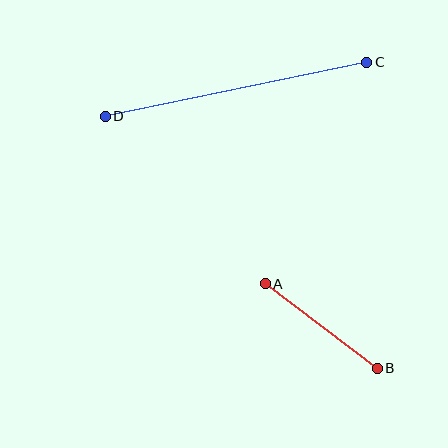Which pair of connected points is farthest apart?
Points C and D are farthest apart.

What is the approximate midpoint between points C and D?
The midpoint is at approximately (236, 89) pixels.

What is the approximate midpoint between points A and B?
The midpoint is at approximately (321, 326) pixels.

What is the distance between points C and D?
The distance is approximately 267 pixels.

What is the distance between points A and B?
The distance is approximately 140 pixels.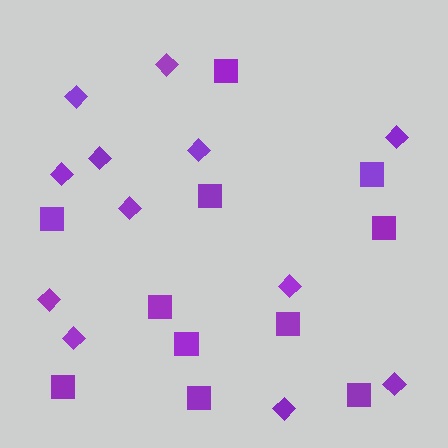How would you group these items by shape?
There are 2 groups: one group of squares (11) and one group of diamonds (12).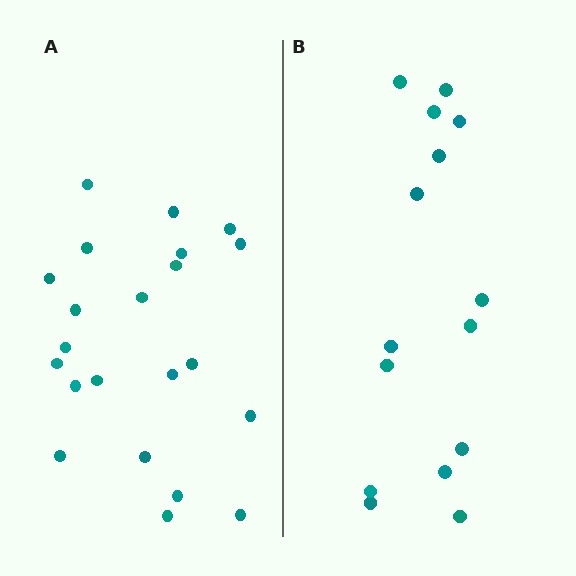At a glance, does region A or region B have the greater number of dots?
Region A (the left region) has more dots.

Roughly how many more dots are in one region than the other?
Region A has roughly 8 or so more dots than region B.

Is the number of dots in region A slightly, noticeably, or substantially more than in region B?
Region A has substantially more. The ratio is roughly 1.5 to 1.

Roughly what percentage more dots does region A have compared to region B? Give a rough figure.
About 45% more.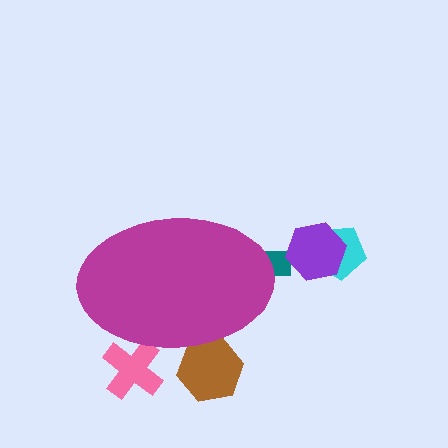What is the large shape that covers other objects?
A magenta ellipse.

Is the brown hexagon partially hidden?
Yes, the brown hexagon is partially hidden behind the magenta ellipse.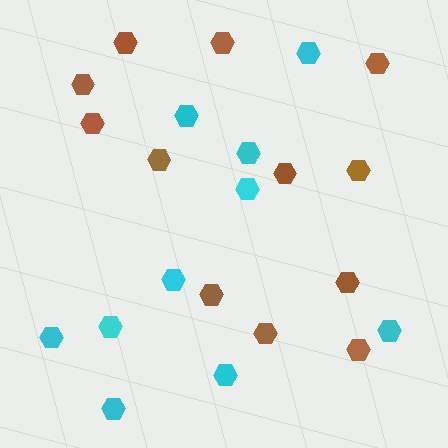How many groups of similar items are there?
There are 2 groups: one group of cyan hexagons (10) and one group of brown hexagons (12).